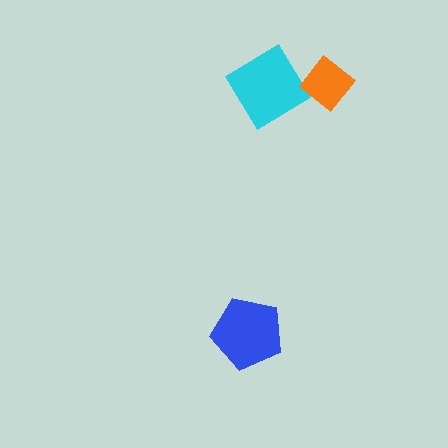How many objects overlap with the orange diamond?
1 object overlaps with the orange diamond.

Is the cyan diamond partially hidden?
Yes, it is partially covered by another shape.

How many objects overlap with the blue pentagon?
0 objects overlap with the blue pentagon.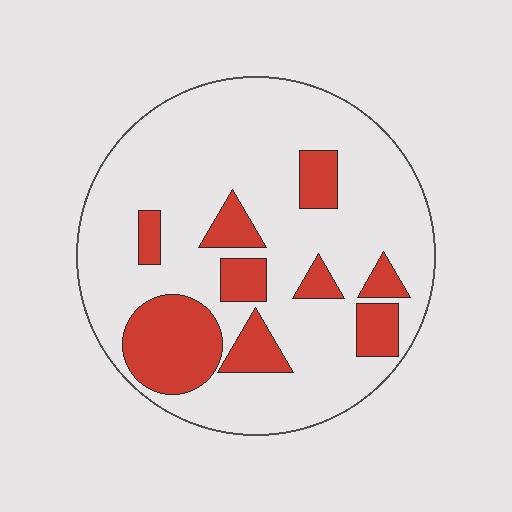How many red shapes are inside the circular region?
9.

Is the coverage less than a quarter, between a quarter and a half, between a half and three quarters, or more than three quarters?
Less than a quarter.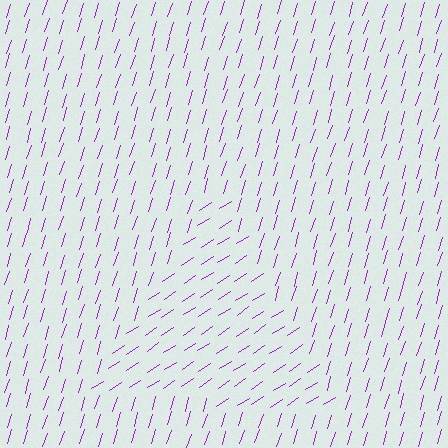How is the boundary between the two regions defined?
The boundary is defined purely by a change in line orientation (approximately 39 degrees difference). All lines are the same color and thickness.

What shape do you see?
I see a triangle.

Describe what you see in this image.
The image is filled with small purple line segments. A triangle region in the image has lines oriented differently from the surrounding lines, creating a visible texture boundary.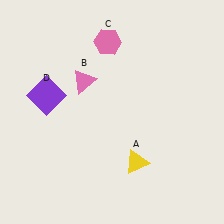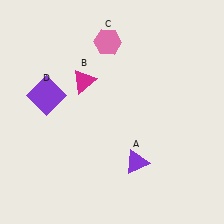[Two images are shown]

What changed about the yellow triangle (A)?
In Image 1, A is yellow. In Image 2, it changed to purple.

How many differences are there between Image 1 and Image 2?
There are 2 differences between the two images.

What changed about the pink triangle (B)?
In Image 1, B is pink. In Image 2, it changed to magenta.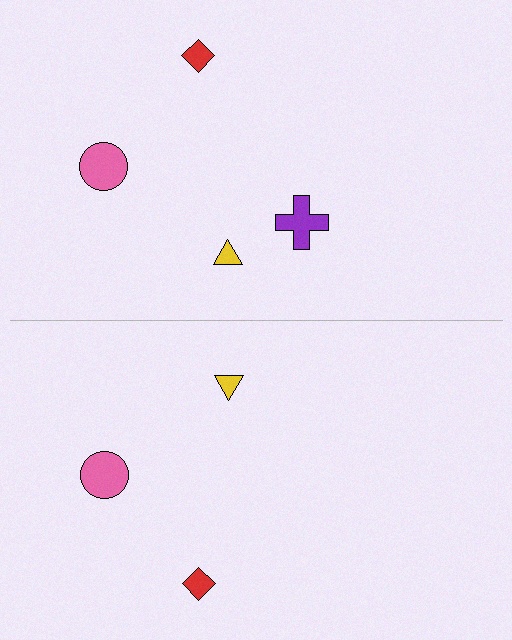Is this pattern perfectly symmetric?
No, the pattern is not perfectly symmetric. A purple cross is missing from the bottom side.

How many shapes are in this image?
There are 7 shapes in this image.